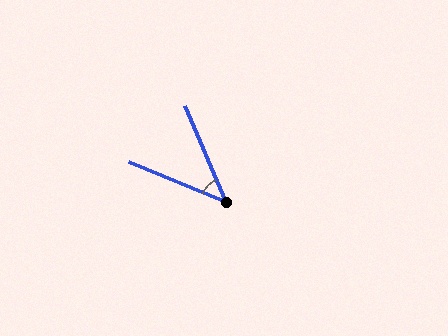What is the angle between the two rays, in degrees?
Approximately 44 degrees.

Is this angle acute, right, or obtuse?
It is acute.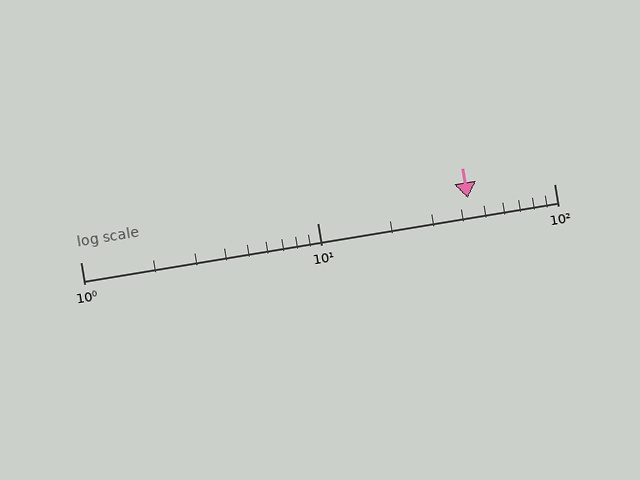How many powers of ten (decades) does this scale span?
The scale spans 2 decades, from 1 to 100.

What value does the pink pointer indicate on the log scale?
The pointer indicates approximately 43.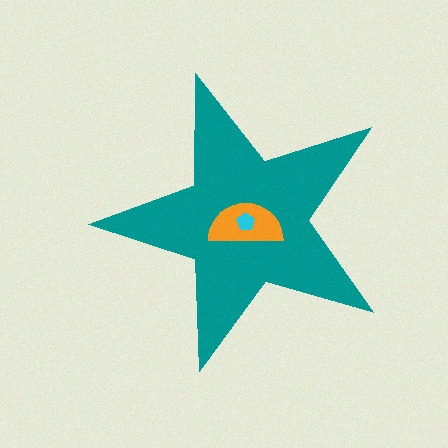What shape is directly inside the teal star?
The orange semicircle.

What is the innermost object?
The cyan pentagon.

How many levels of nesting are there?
3.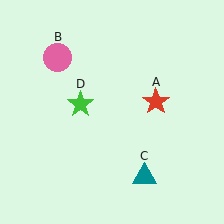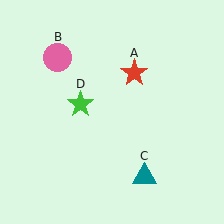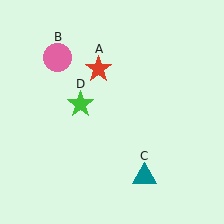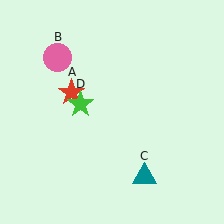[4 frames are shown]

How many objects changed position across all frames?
1 object changed position: red star (object A).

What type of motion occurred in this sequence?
The red star (object A) rotated counterclockwise around the center of the scene.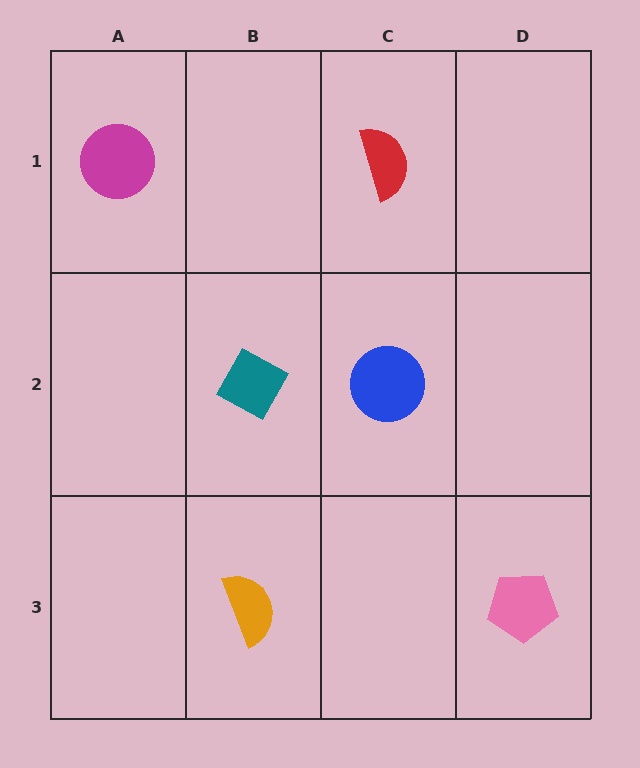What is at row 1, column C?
A red semicircle.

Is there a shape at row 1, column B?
No, that cell is empty.